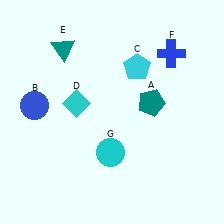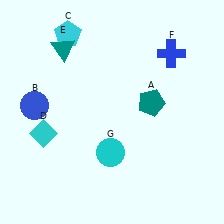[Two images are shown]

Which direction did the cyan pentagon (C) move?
The cyan pentagon (C) moved left.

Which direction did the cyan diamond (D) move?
The cyan diamond (D) moved left.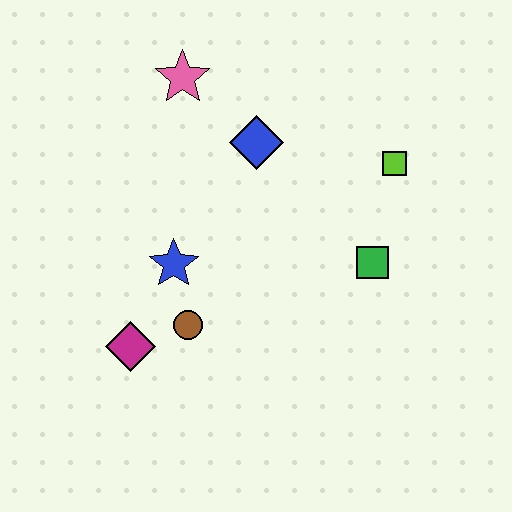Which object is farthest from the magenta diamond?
The lime square is farthest from the magenta diamond.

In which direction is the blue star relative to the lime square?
The blue star is to the left of the lime square.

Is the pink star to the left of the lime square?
Yes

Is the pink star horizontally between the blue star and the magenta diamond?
No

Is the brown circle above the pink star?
No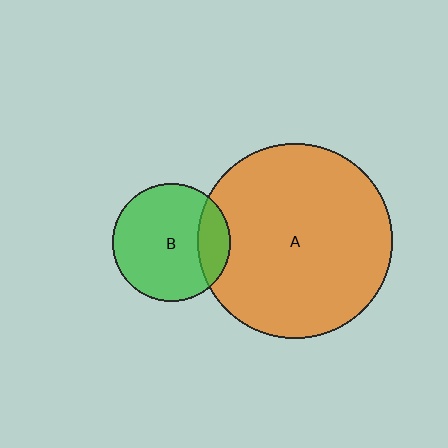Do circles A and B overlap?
Yes.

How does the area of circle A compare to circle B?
Approximately 2.7 times.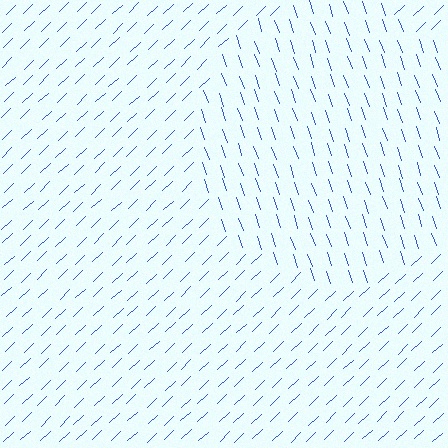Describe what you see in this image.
The image is filled with small blue line segments. A circle region in the image has lines oriented differently from the surrounding lines, creating a visible texture boundary.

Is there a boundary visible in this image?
Yes, there is a texture boundary formed by a change in line orientation.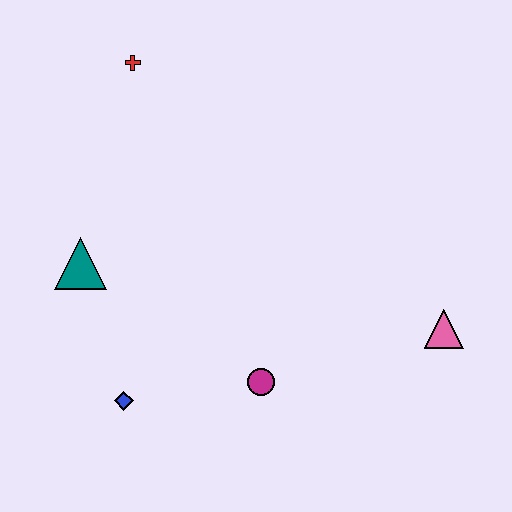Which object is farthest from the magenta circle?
The red cross is farthest from the magenta circle.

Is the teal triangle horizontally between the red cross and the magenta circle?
No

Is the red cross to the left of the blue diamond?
No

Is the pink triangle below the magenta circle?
No